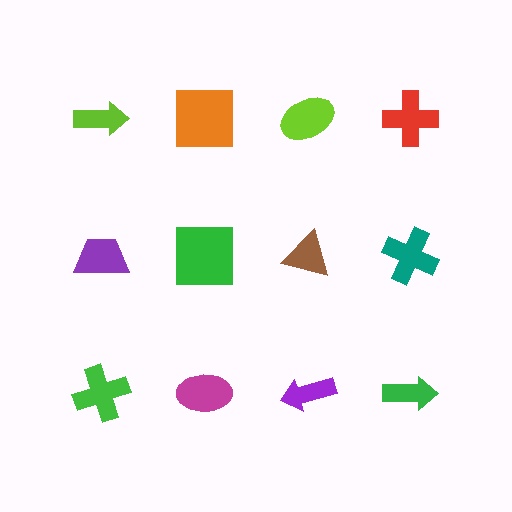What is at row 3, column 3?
A purple arrow.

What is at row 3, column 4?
A green arrow.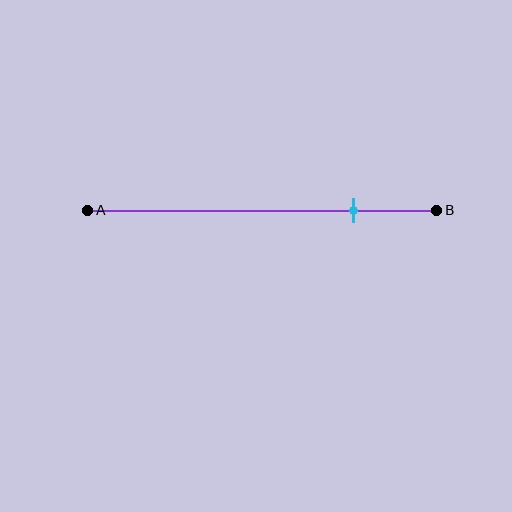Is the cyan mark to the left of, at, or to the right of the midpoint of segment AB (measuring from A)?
The cyan mark is to the right of the midpoint of segment AB.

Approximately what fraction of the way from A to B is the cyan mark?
The cyan mark is approximately 75% of the way from A to B.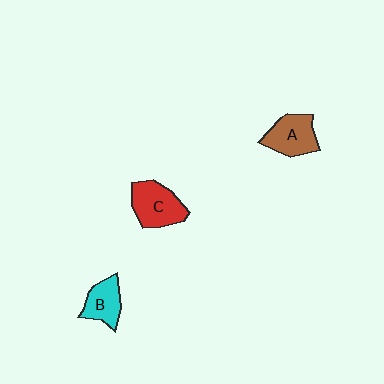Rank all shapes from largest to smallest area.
From largest to smallest: C (red), A (brown), B (cyan).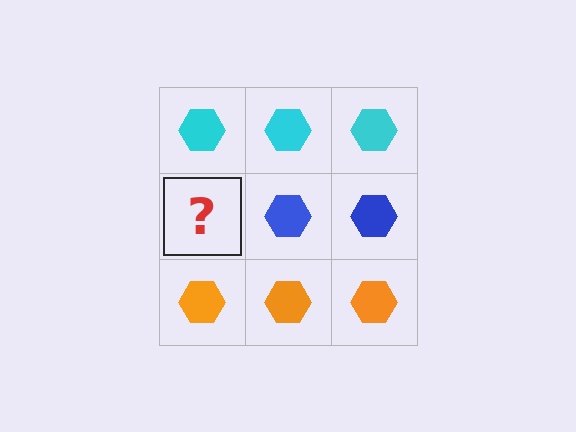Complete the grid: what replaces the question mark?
The question mark should be replaced with a blue hexagon.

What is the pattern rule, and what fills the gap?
The rule is that each row has a consistent color. The gap should be filled with a blue hexagon.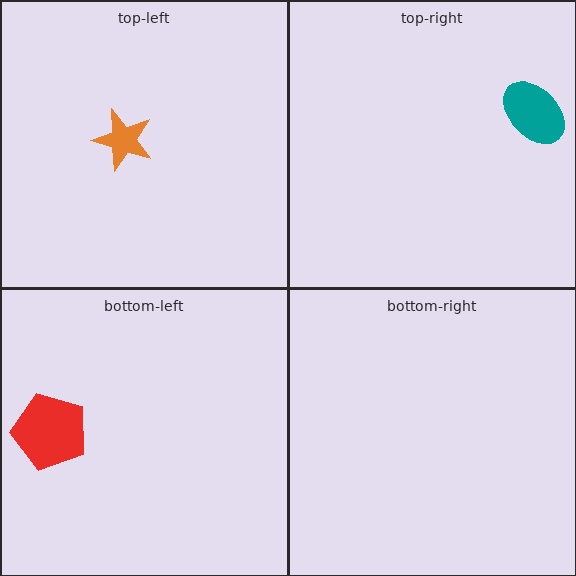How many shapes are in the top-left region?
1.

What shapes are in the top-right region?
The teal ellipse.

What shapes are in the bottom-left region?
The red pentagon.